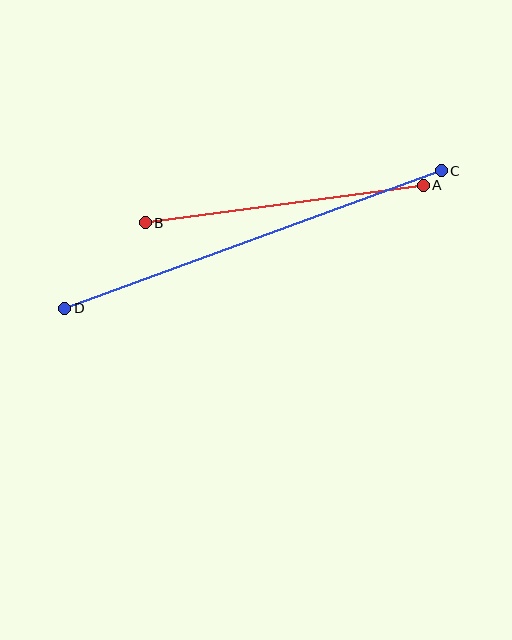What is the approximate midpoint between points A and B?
The midpoint is at approximately (284, 204) pixels.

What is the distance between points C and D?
The distance is approximately 401 pixels.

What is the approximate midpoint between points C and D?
The midpoint is at approximately (253, 240) pixels.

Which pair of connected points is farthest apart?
Points C and D are farthest apart.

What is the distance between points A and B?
The distance is approximately 281 pixels.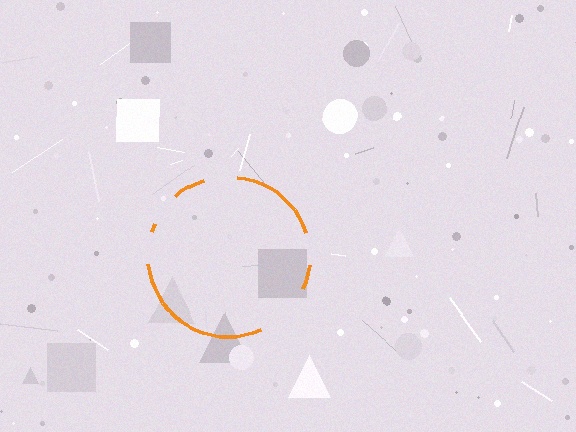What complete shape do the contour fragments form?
The contour fragments form a circle.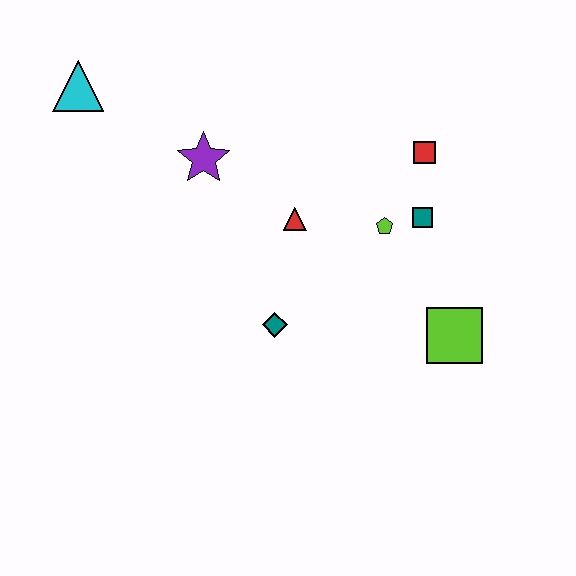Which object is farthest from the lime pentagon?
The cyan triangle is farthest from the lime pentagon.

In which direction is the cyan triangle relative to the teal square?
The cyan triangle is to the left of the teal square.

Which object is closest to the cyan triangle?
The purple star is closest to the cyan triangle.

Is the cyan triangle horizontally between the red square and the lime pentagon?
No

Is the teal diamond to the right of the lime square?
No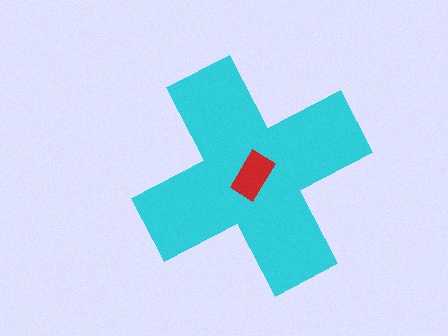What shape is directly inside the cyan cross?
The red rectangle.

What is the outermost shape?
The cyan cross.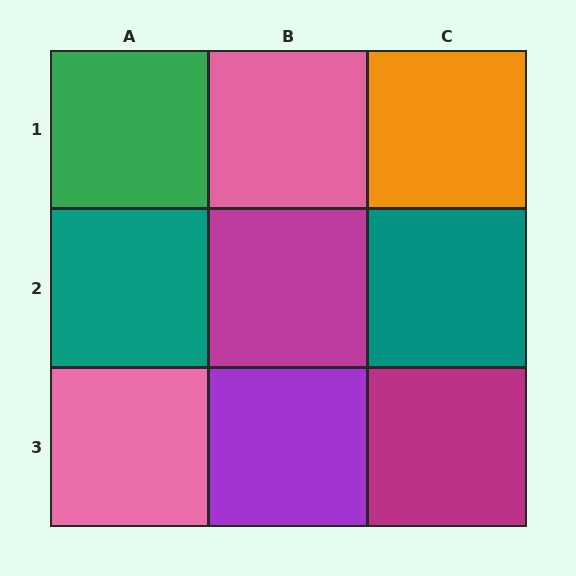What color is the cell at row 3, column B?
Purple.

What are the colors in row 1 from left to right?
Green, pink, orange.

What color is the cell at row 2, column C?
Teal.